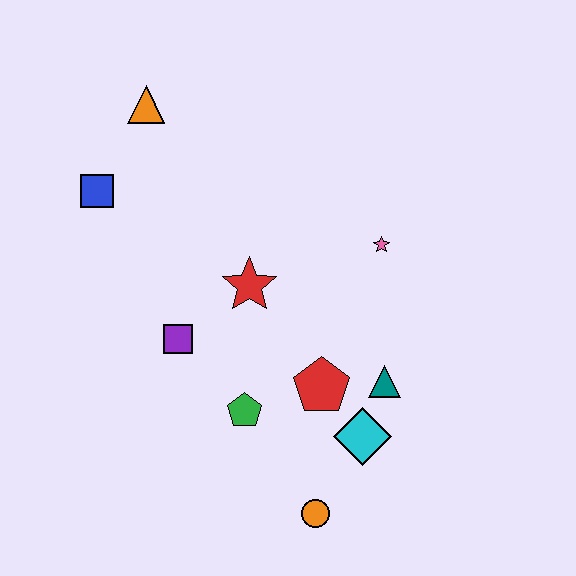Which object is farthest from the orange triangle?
The orange circle is farthest from the orange triangle.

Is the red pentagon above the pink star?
No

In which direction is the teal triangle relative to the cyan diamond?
The teal triangle is above the cyan diamond.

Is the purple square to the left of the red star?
Yes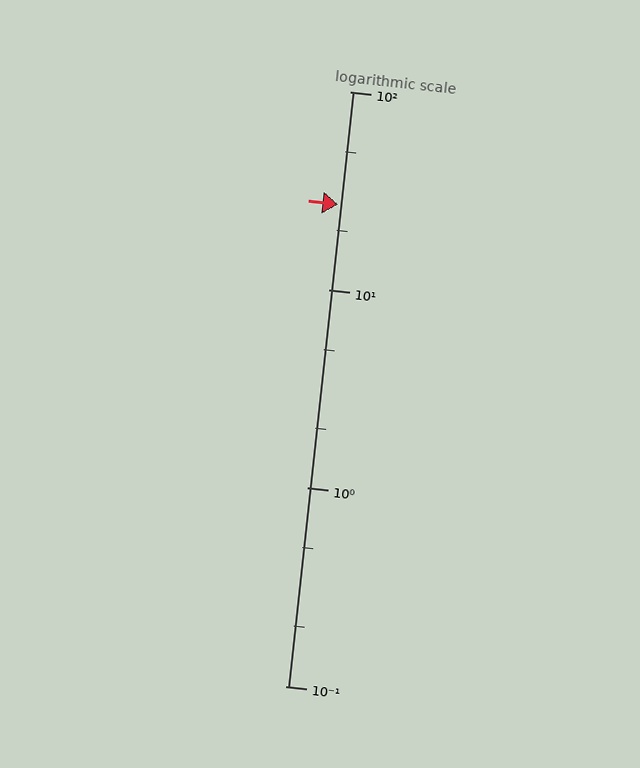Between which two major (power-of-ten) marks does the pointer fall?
The pointer is between 10 and 100.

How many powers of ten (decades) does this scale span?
The scale spans 3 decades, from 0.1 to 100.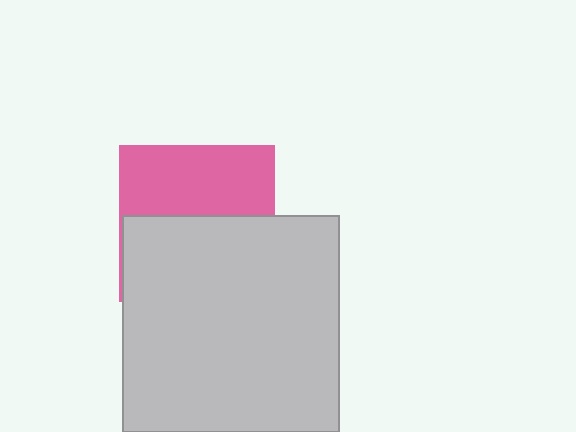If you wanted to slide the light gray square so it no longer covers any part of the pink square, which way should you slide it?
Slide it down — that is the most direct way to separate the two shapes.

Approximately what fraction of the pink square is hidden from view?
Roughly 54% of the pink square is hidden behind the light gray square.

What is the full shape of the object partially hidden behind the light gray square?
The partially hidden object is a pink square.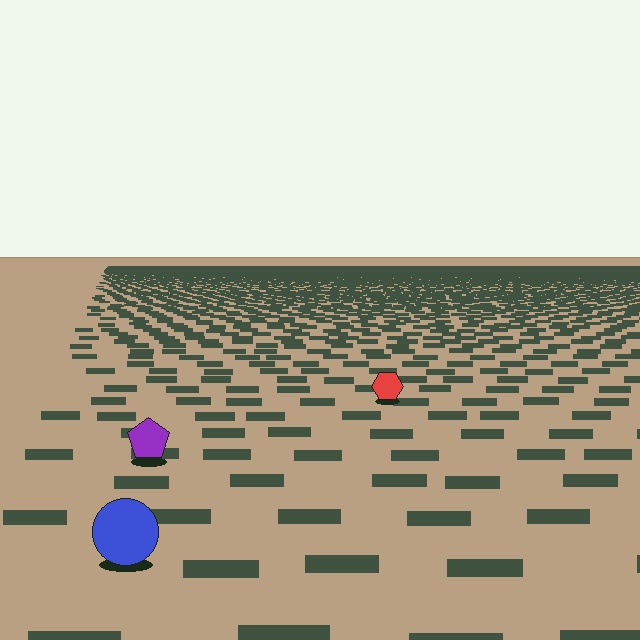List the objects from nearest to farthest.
From nearest to farthest: the blue circle, the purple pentagon, the red hexagon.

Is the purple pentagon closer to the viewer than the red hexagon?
Yes. The purple pentagon is closer — you can tell from the texture gradient: the ground texture is coarser near it.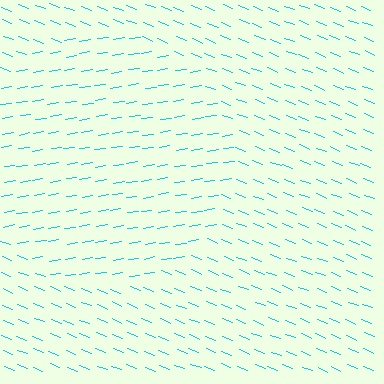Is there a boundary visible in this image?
Yes, there is a texture boundary formed by a change in line orientation.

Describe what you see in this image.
The image is filled with small cyan line segments. A circle region in the image has lines oriented differently from the surrounding lines, creating a visible texture boundary.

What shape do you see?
I see a circle.